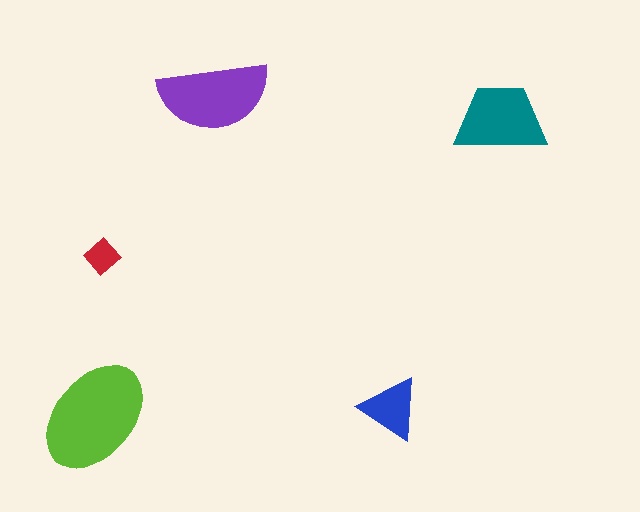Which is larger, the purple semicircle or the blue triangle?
The purple semicircle.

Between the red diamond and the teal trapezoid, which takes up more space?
The teal trapezoid.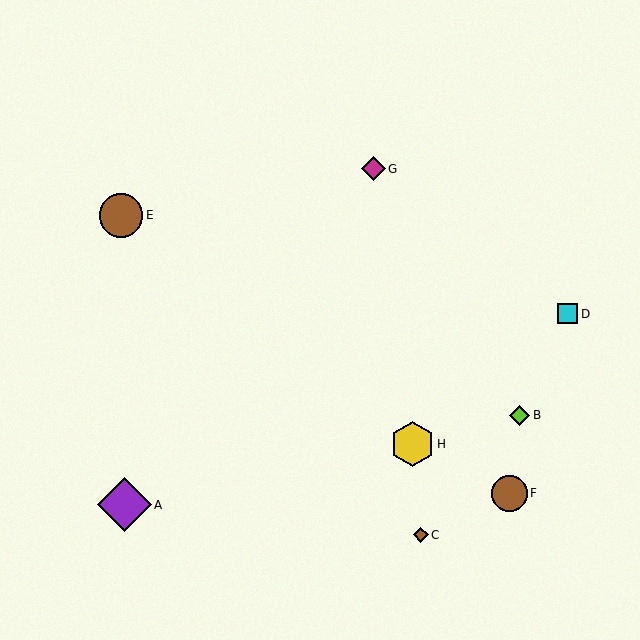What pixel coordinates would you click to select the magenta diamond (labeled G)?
Click at (374, 169) to select the magenta diamond G.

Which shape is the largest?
The purple diamond (labeled A) is the largest.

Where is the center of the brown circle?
The center of the brown circle is at (121, 215).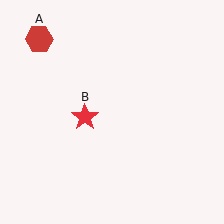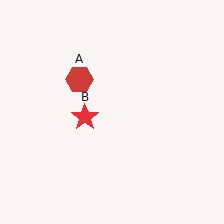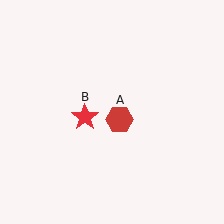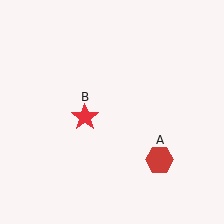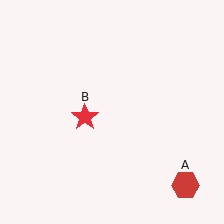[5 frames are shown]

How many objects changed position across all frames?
1 object changed position: red hexagon (object A).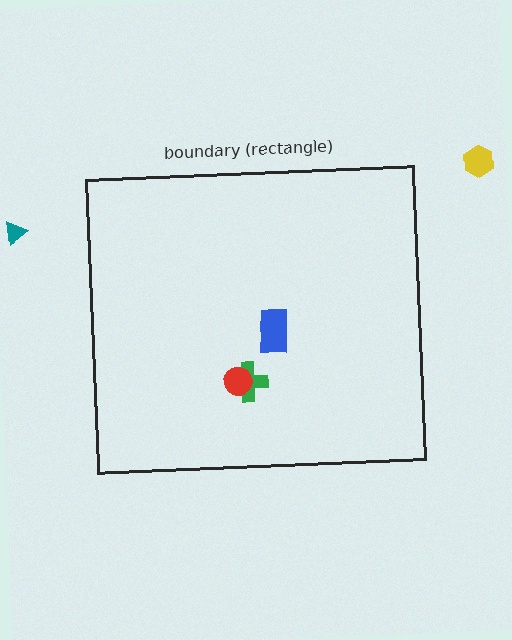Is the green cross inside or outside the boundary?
Inside.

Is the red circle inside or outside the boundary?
Inside.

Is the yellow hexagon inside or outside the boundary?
Outside.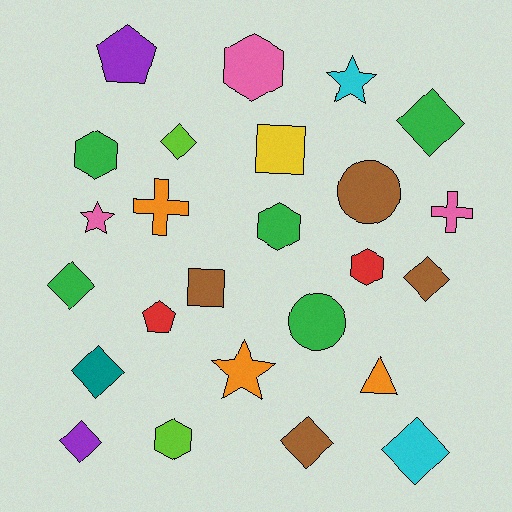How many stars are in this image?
There are 3 stars.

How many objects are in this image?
There are 25 objects.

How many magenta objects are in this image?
There are no magenta objects.